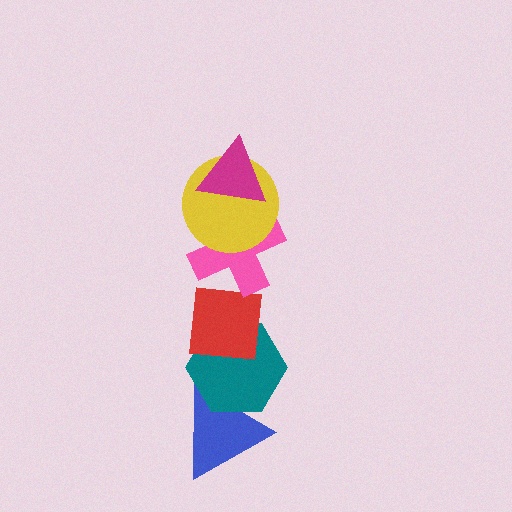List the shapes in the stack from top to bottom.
From top to bottom: the magenta triangle, the yellow circle, the pink cross, the red square, the teal hexagon, the blue triangle.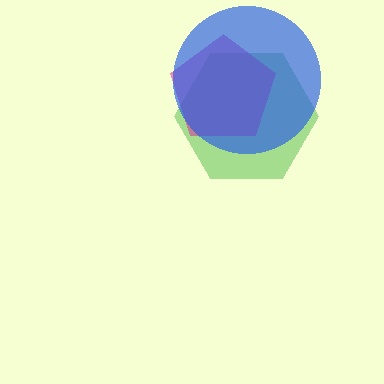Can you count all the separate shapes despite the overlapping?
Yes, there are 3 separate shapes.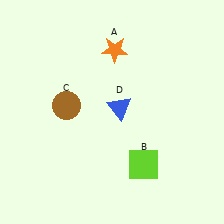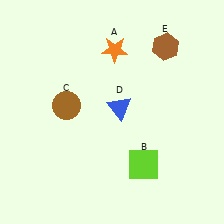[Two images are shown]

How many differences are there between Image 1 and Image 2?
There is 1 difference between the two images.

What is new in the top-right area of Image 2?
A brown hexagon (E) was added in the top-right area of Image 2.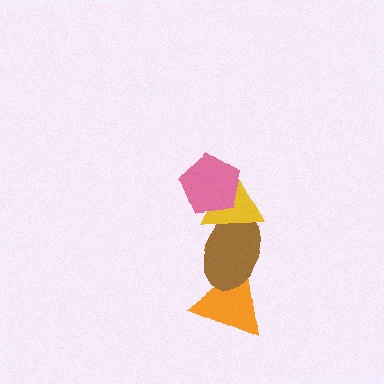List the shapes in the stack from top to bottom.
From top to bottom: the pink pentagon, the yellow triangle, the brown ellipse, the orange triangle.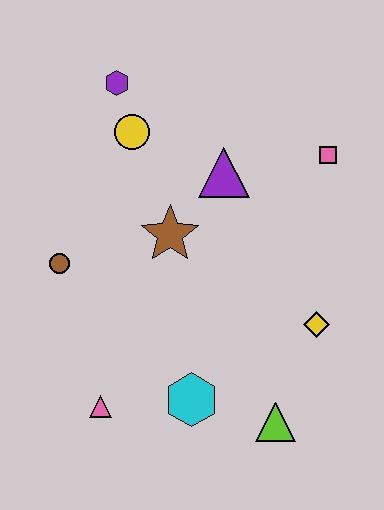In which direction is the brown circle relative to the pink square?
The brown circle is to the left of the pink square.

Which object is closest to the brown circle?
The brown star is closest to the brown circle.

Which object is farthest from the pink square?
The pink triangle is farthest from the pink square.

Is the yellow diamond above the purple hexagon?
No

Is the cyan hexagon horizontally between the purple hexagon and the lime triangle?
Yes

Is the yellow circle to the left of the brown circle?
No